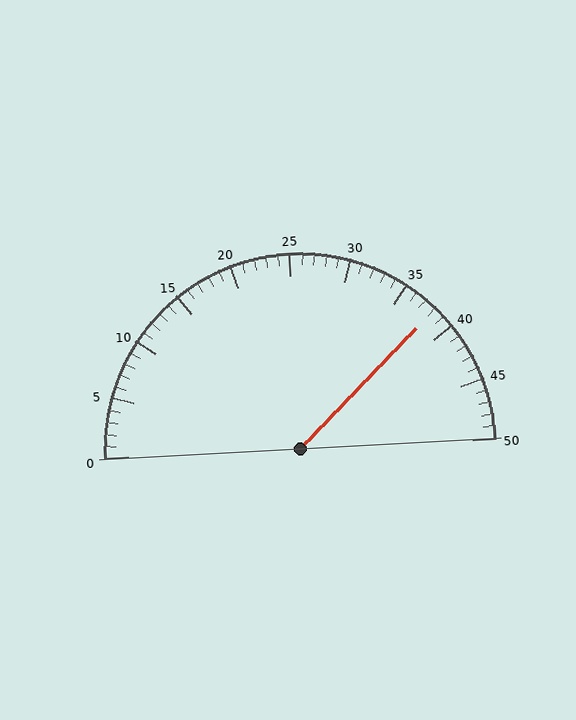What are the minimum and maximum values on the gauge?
The gauge ranges from 0 to 50.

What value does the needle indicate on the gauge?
The needle indicates approximately 38.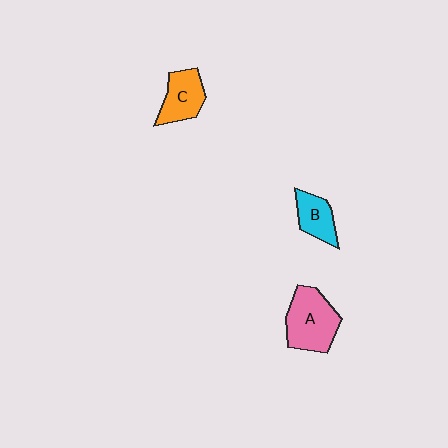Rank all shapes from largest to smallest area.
From largest to smallest: A (pink), C (orange), B (cyan).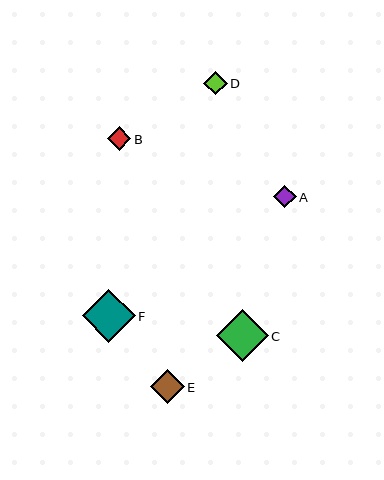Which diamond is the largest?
Diamond F is the largest with a size of approximately 53 pixels.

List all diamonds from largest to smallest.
From largest to smallest: F, C, E, D, B, A.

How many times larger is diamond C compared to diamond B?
Diamond C is approximately 2.2 times the size of diamond B.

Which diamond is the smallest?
Diamond A is the smallest with a size of approximately 22 pixels.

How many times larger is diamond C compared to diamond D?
Diamond C is approximately 2.2 times the size of diamond D.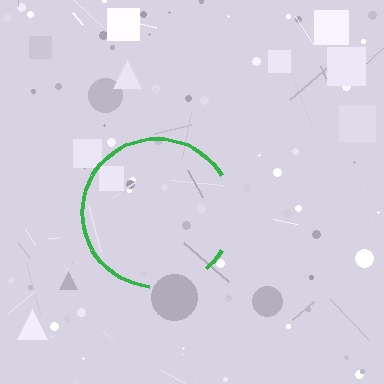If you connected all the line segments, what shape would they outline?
They would outline a circle.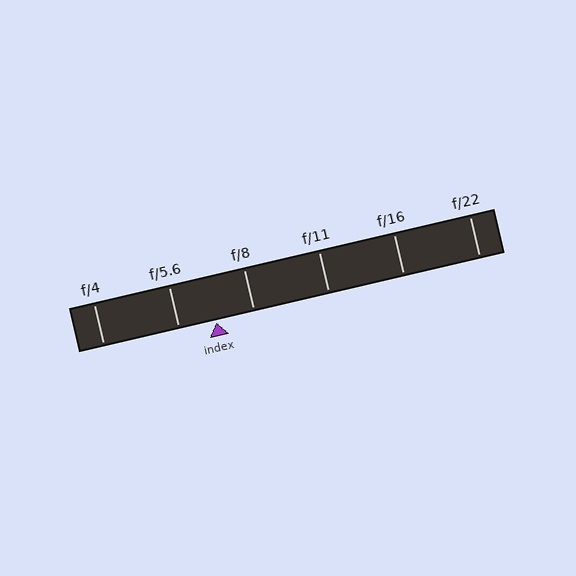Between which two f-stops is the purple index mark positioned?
The index mark is between f/5.6 and f/8.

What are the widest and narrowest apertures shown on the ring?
The widest aperture shown is f/4 and the narrowest is f/22.